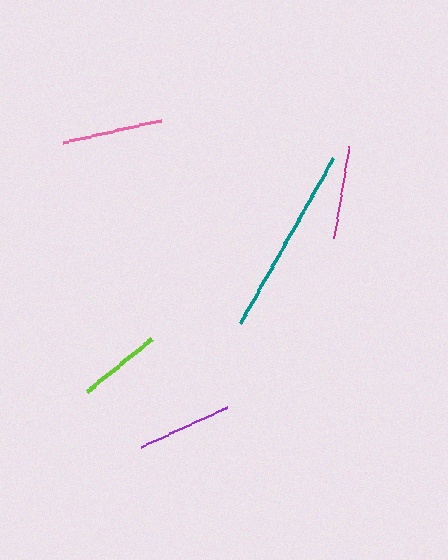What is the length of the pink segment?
The pink segment is approximately 101 pixels long.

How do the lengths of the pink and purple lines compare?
The pink and purple lines are approximately the same length.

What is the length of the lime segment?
The lime segment is approximately 83 pixels long.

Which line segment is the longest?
The teal line is the longest at approximately 189 pixels.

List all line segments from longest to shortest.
From longest to shortest: teal, pink, purple, magenta, lime.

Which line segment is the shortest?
The lime line is the shortest at approximately 83 pixels.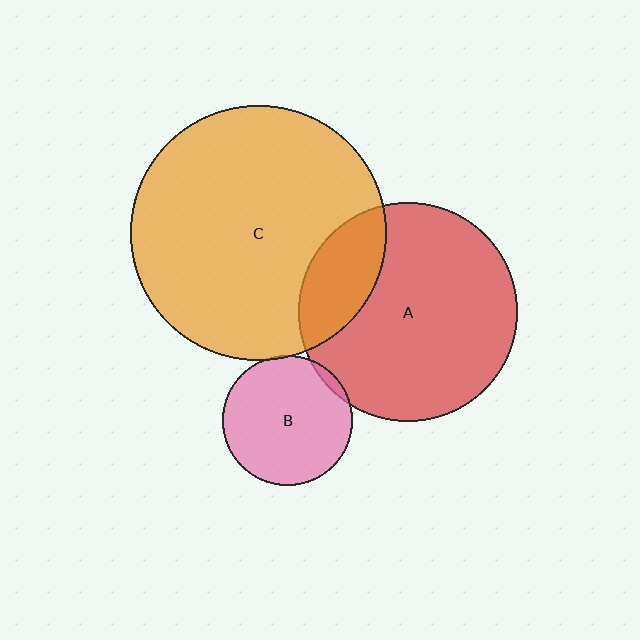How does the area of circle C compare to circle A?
Approximately 1.4 times.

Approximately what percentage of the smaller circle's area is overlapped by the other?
Approximately 5%.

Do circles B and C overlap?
Yes.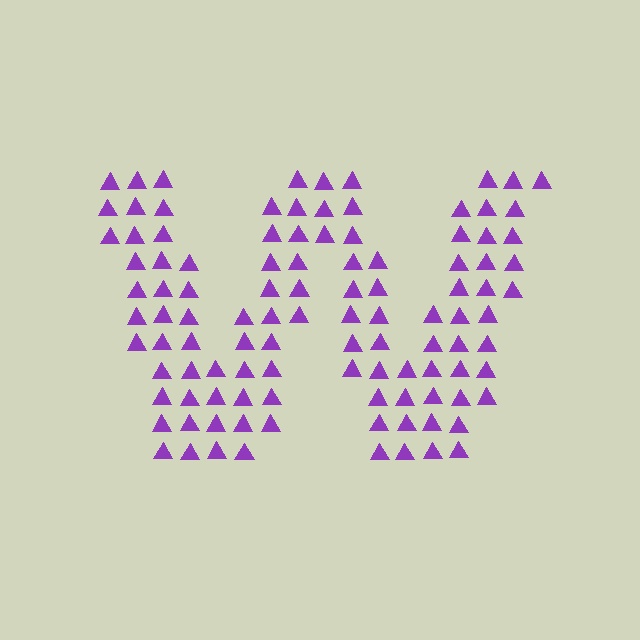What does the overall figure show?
The overall figure shows the letter W.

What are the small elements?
The small elements are triangles.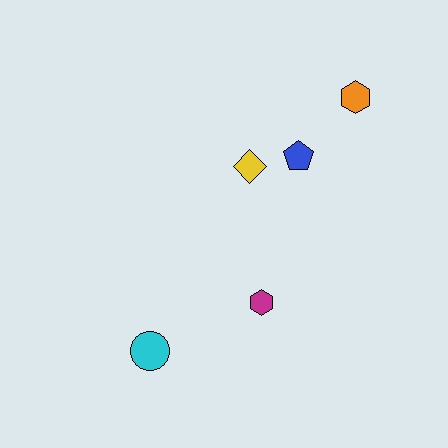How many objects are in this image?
There are 5 objects.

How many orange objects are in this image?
There is 1 orange object.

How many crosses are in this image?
There are no crosses.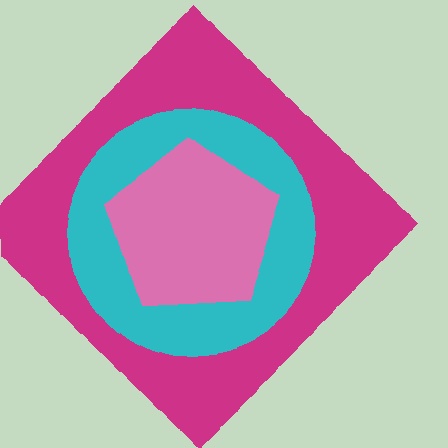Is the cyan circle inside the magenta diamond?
Yes.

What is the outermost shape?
The magenta diamond.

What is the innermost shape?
The pink pentagon.